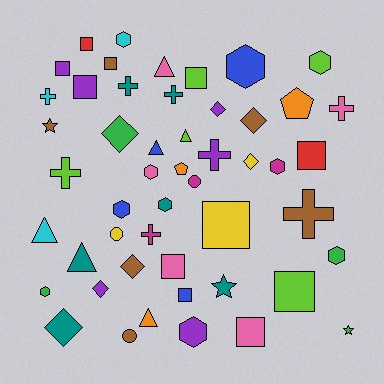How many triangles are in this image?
There are 6 triangles.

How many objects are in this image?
There are 50 objects.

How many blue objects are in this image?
There are 4 blue objects.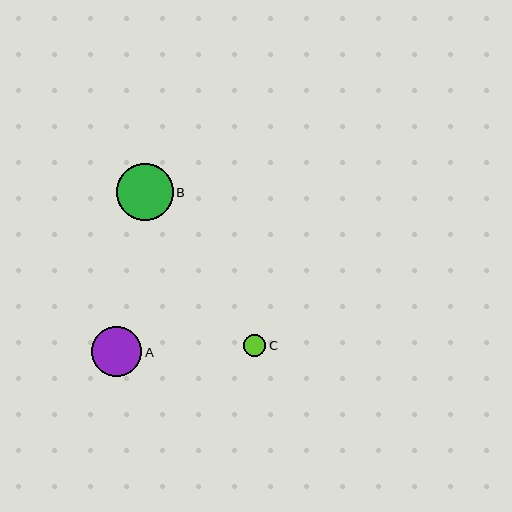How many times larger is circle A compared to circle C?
Circle A is approximately 2.2 times the size of circle C.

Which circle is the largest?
Circle B is the largest with a size of approximately 57 pixels.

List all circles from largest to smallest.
From largest to smallest: B, A, C.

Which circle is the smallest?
Circle C is the smallest with a size of approximately 23 pixels.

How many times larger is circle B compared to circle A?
Circle B is approximately 1.1 times the size of circle A.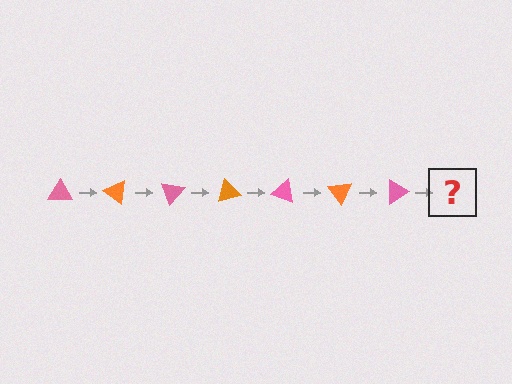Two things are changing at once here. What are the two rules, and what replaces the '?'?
The two rules are that it rotates 35 degrees each step and the color cycles through pink and orange. The '?' should be an orange triangle, rotated 245 degrees from the start.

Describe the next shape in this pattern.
It should be an orange triangle, rotated 245 degrees from the start.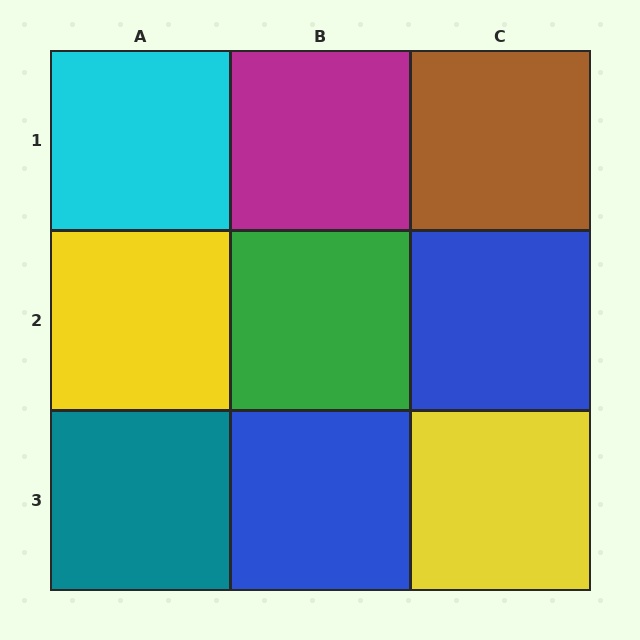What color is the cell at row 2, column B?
Green.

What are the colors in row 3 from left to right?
Teal, blue, yellow.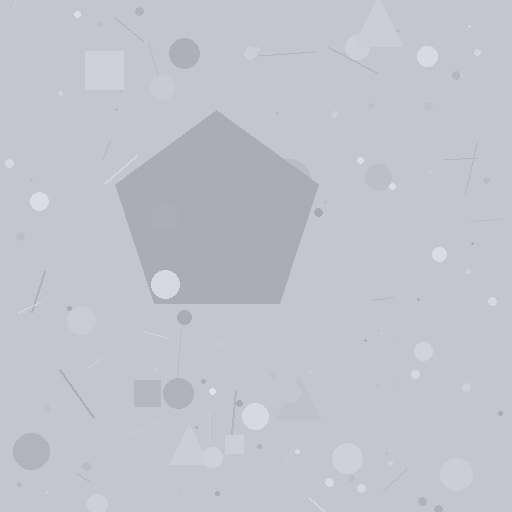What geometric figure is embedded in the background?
A pentagon is embedded in the background.